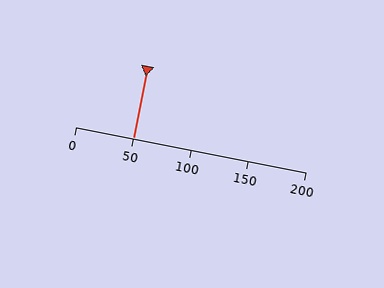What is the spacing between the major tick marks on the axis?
The major ticks are spaced 50 apart.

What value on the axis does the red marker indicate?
The marker indicates approximately 50.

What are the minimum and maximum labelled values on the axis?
The axis runs from 0 to 200.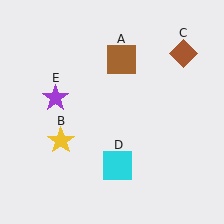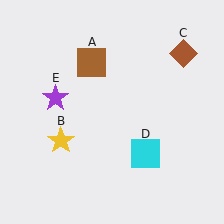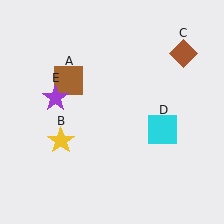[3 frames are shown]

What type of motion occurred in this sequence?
The brown square (object A), cyan square (object D) rotated counterclockwise around the center of the scene.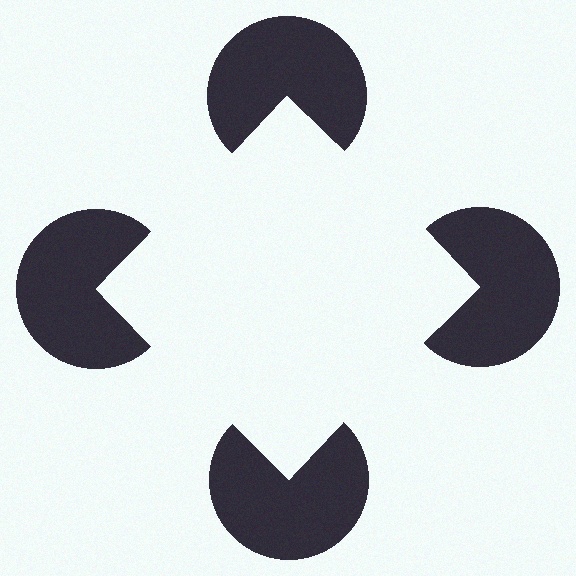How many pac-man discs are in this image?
There are 4 — one at each vertex of the illusory square.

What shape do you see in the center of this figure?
An illusory square — its edges are inferred from the aligned wedge cuts in the pac-man discs, not physically drawn.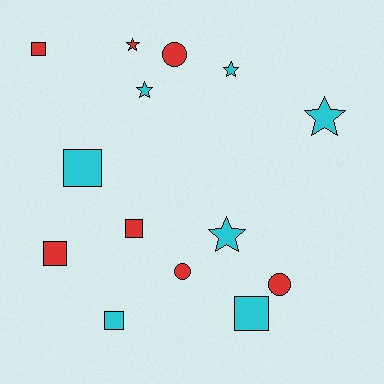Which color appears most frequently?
Cyan, with 7 objects.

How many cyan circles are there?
There are no cyan circles.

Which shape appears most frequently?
Square, with 6 objects.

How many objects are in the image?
There are 14 objects.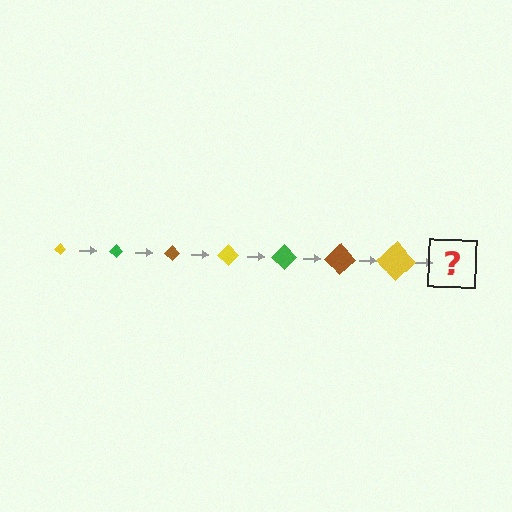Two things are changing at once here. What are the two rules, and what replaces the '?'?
The two rules are that the diamond grows larger each step and the color cycles through yellow, green, and brown. The '?' should be a green diamond, larger than the previous one.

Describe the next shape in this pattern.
It should be a green diamond, larger than the previous one.